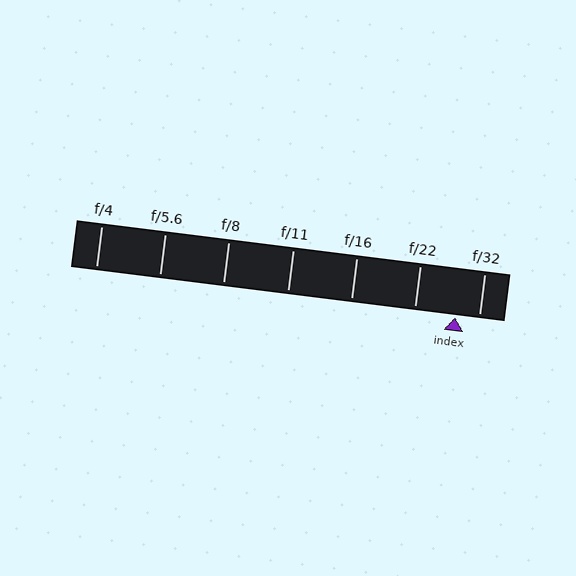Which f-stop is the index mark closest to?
The index mark is closest to f/32.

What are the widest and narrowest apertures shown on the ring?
The widest aperture shown is f/4 and the narrowest is f/32.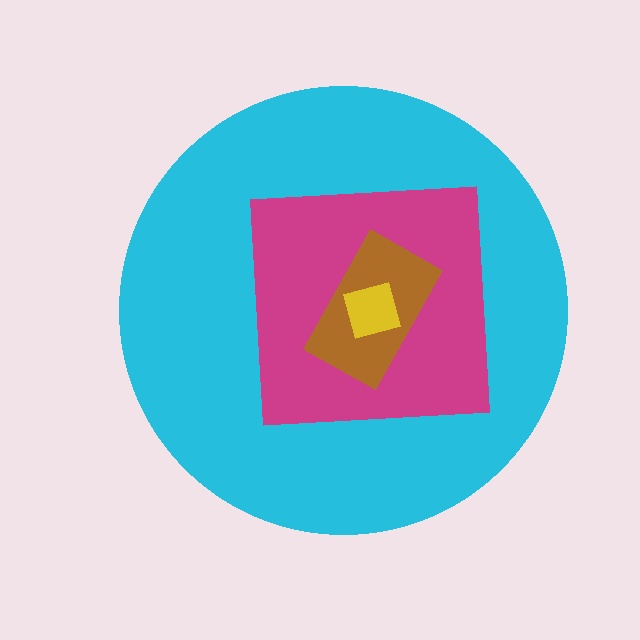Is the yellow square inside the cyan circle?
Yes.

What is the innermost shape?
The yellow square.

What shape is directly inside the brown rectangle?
The yellow square.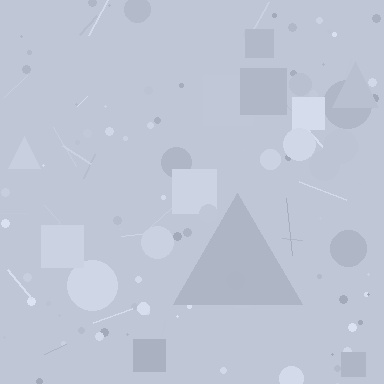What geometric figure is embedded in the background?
A triangle is embedded in the background.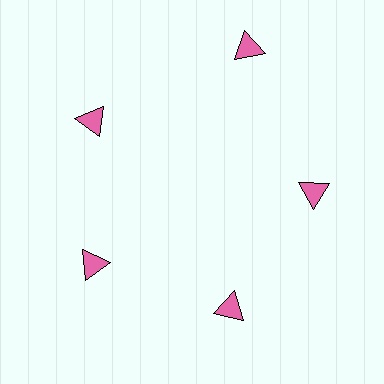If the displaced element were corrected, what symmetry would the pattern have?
It would have 5-fold rotational symmetry — the pattern would map onto itself every 72 degrees.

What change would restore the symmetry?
The symmetry would be restored by moving it inward, back onto the ring so that all 5 triangles sit at equal angles and equal distance from the center.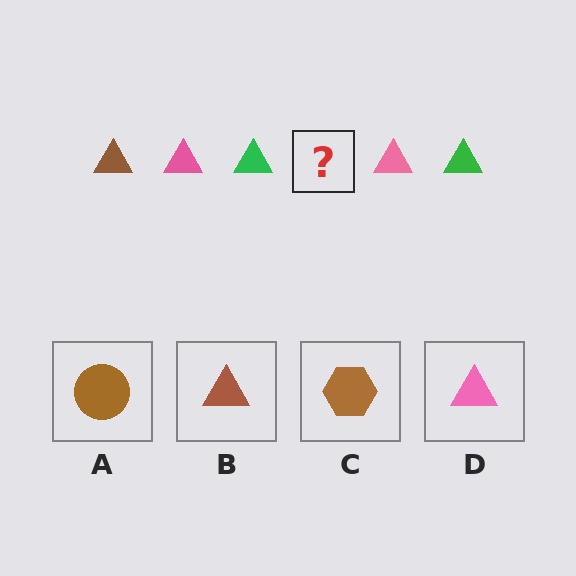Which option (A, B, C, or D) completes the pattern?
B.